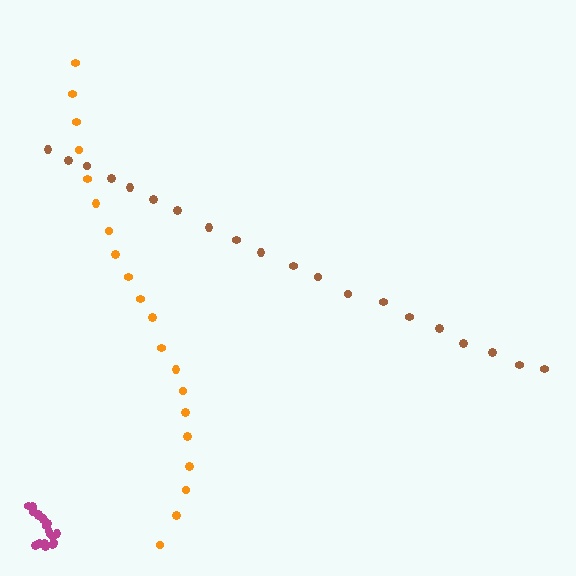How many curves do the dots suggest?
There are 3 distinct paths.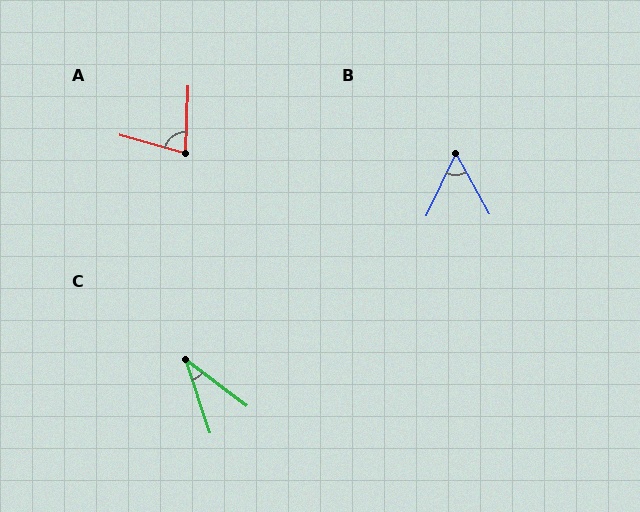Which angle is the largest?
A, at approximately 77 degrees.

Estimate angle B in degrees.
Approximately 54 degrees.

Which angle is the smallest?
C, at approximately 35 degrees.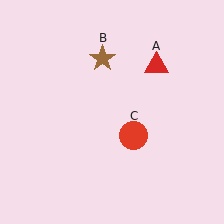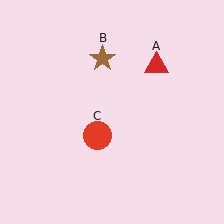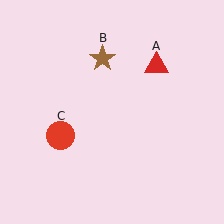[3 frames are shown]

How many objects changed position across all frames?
1 object changed position: red circle (object C).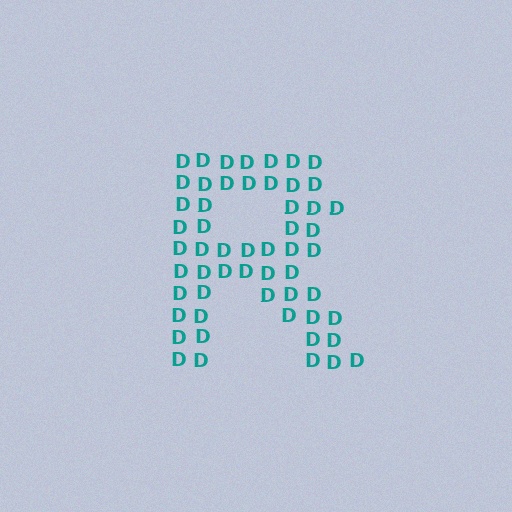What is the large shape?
The large shape is the letter R.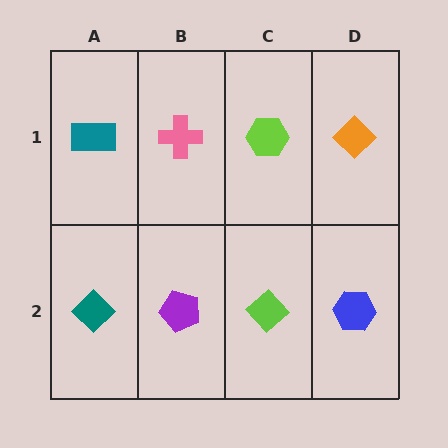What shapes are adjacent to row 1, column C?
A lime diamond (row 2, column C), a pink cross (row 1, column B), an orange diamond (row 1, column D).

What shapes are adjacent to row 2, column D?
An orange diamond (row 1, column D), a lime diamond (row 2, column C).